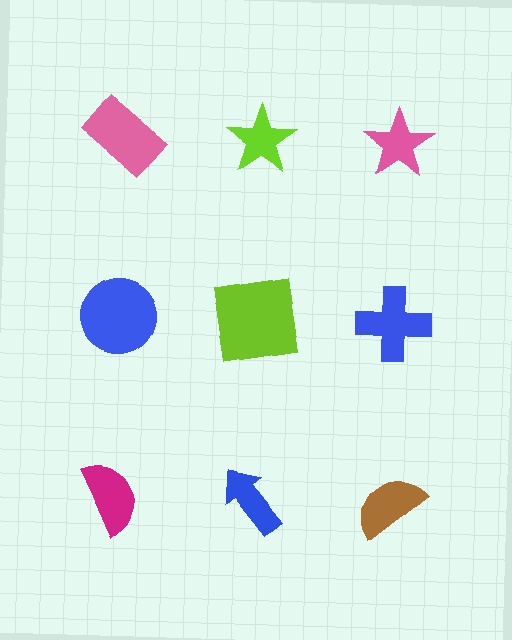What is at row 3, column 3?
A brown semicircle.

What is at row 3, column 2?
A blue arrow.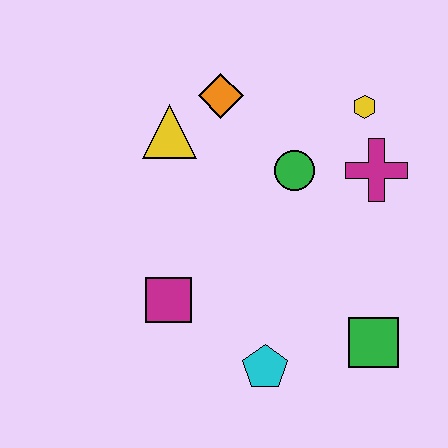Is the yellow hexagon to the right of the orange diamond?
Yes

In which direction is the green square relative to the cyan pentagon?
The green square is to the right of the cyan pentagon.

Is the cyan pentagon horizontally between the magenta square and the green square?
Yes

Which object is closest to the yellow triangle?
The orange diamond is closest to the yellow triangle.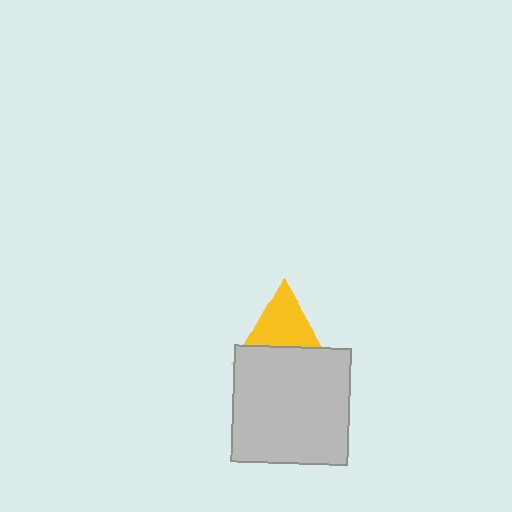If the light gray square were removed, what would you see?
You would see the complete yellow triangle.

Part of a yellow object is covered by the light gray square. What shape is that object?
It is a triangle.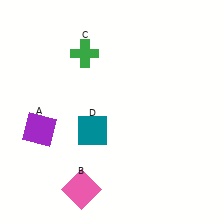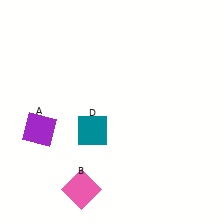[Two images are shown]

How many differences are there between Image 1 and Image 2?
There is 1 difference between the two images.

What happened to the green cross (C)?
The green cross (C) was removed in Image 2. It was in the top-left area of Image 1.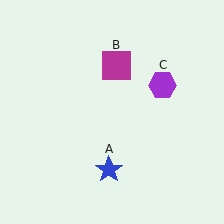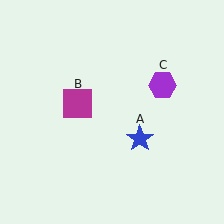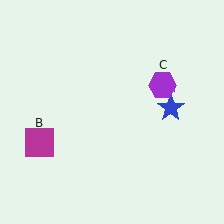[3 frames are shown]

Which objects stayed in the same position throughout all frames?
Purple hexagon (object C) remained stationary.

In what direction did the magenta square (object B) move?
The magenta square (object B) moved down and to the left.